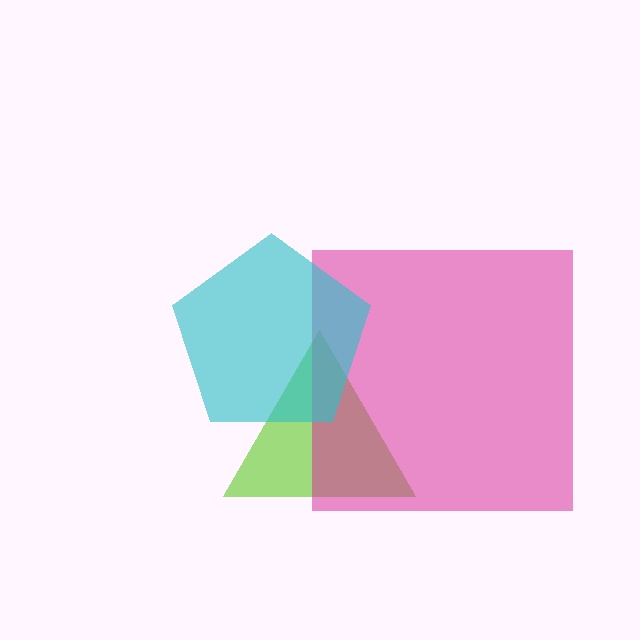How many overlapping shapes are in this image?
There are 3 overlapping shapes in the image.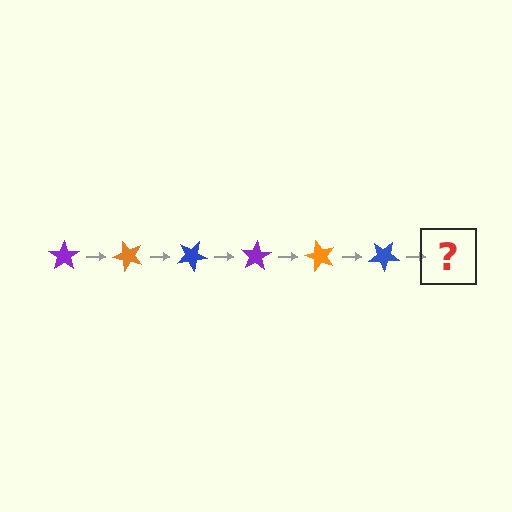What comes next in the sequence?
The next element should be a purple star, rotated 300 degrees from the start.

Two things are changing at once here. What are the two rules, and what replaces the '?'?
The two rules are that it rotates 50 degrees each step and the color cycles through purple, orange, and blue. The '?' should be a purple star, rotated 300 degrees from the start.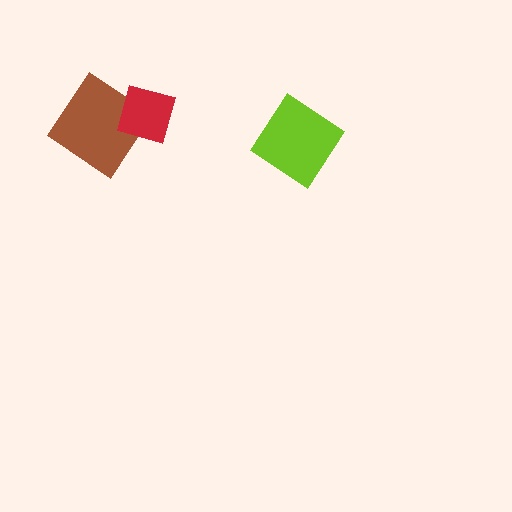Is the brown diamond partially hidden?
Yes, it is partially covered by another shape.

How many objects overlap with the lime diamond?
0 objects overlap with the lime diamond.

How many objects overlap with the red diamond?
1 object overlaps with the red diamond.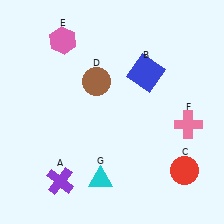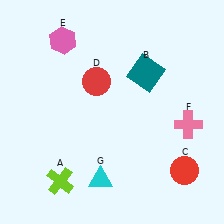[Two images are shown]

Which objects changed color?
A changed from purple to lime. B changed from blue to teal. D changed from brown to red.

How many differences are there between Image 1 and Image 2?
There are 3 differences between the two images.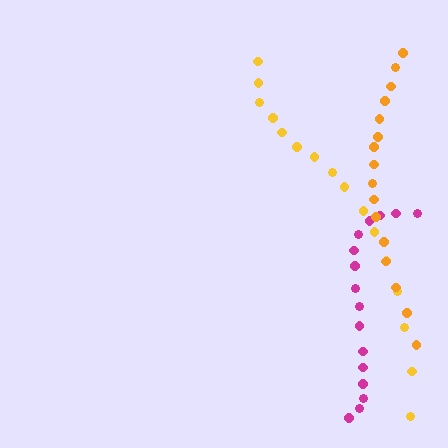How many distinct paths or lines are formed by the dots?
There are 3 distinct paths.